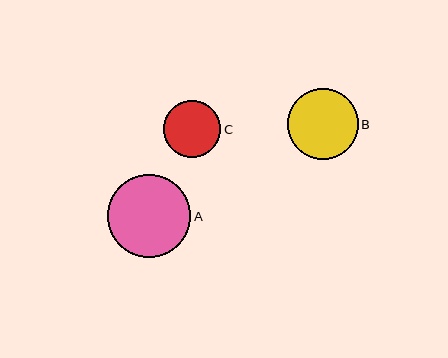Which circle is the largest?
Circle A is the largest with a size of approximately 83 pixels.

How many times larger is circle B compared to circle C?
Circle B is approximately 1.2 times the size of circle C.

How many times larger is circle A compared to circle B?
Circle A is approximately 1.2 times the size of circle B.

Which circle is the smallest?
Circle C is the smallest with a size of approximately 57 pixels.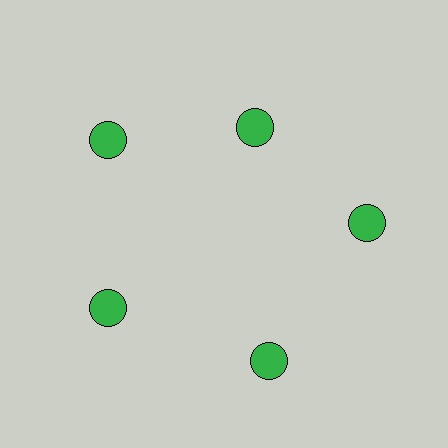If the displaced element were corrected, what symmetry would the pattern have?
It would have 5-fold rotational symmetry — the pattern would map onto itself every 72 degrees.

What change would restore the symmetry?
The symmetry would be restored by moving it outward, back onto the ring so that all 5 circles sit at equal angles and equal distance from the center.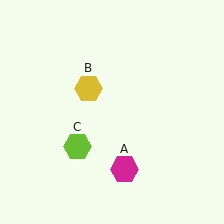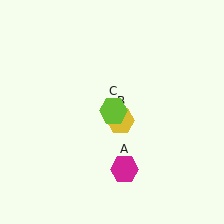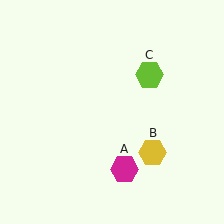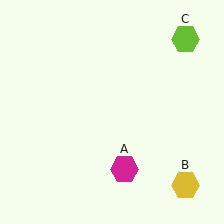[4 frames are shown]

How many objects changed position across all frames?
2 objects changed position: yellow hexagon (object B), lime hexagon (object C).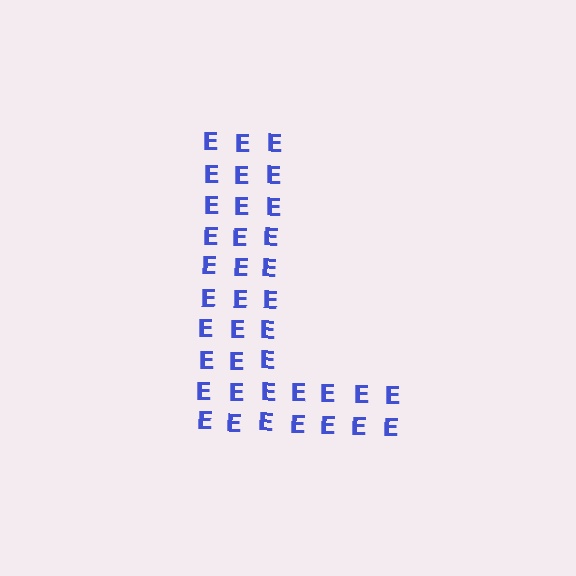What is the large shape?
The large shape is the letter L.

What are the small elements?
The small elements are letter E's.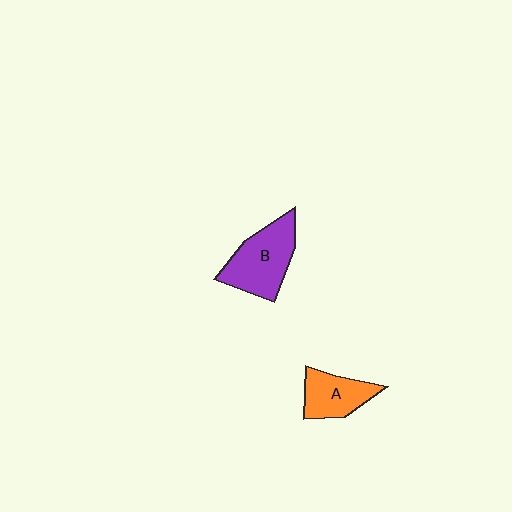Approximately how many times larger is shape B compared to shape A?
Approximately 1.4 times.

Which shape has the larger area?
Shape B (purple).